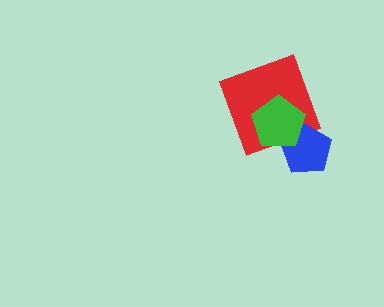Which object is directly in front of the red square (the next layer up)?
The blue pentagon is directly in front of the red square.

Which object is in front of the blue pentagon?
The green pentagon is in front of the blue pentagon.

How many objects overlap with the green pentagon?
2 objects overlap with the green pentagon.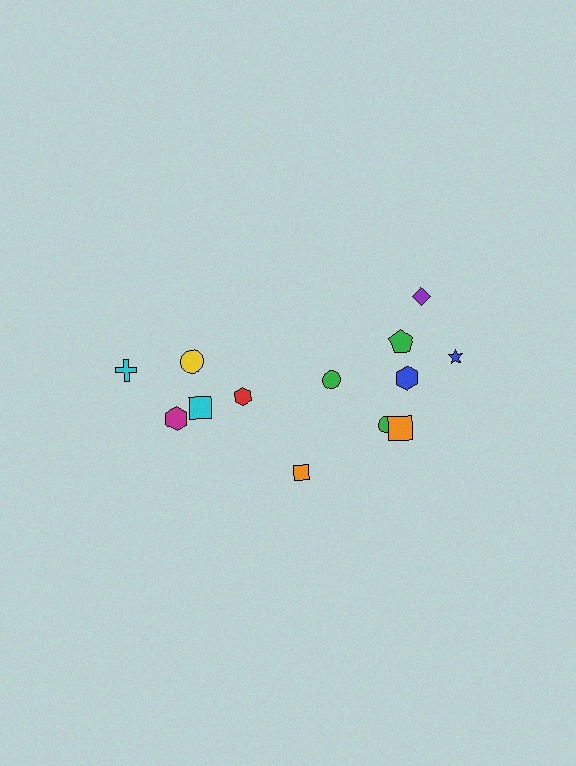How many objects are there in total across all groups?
There are 13 objects.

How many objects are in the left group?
There are 5 objects.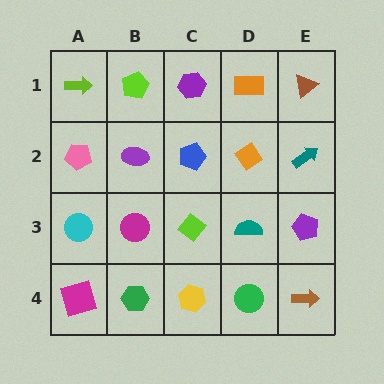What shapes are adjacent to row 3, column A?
A pink pentagon (row 2, column A), a magenta square (row 4, column A), a magenta circle (row 3, column B).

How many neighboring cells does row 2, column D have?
4.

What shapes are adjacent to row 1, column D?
An orange diamond (row 2, column D), a purple hexagon (row 1, column C), a brown triangle (row 1, column E).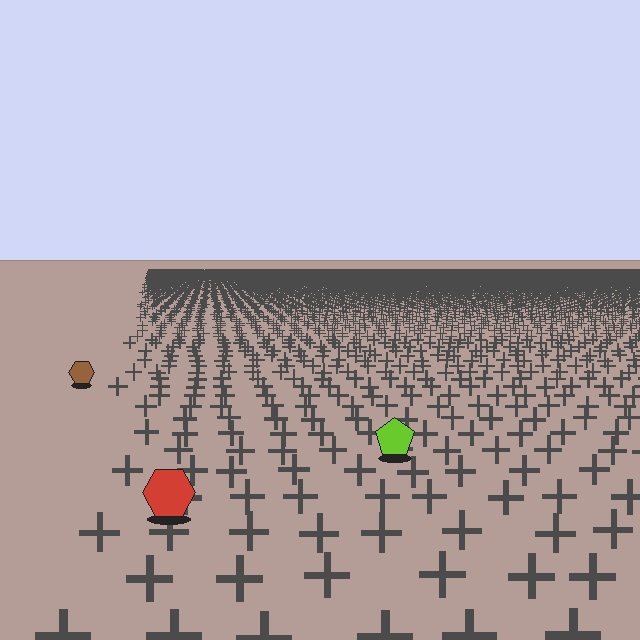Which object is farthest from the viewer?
The brown hexagon is farthest from the viewer. It appears smaller and the ground texture around it is denser.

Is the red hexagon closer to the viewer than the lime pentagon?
Yes. The red hexagon is closer — you can tell from the texture gradient: the ground texture is coarser near it.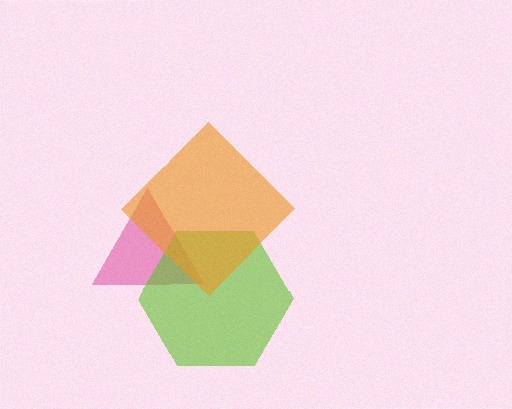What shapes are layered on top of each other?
The layered shapes are: a pink triangle, a lime hexagon, an orange diamond.